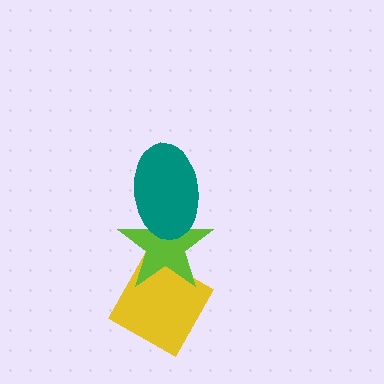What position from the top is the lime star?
The lime star is 2nd from the top.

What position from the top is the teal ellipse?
The teal ellipse is 1st from the top.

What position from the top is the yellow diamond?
The yellow diamond is 3rd from the top.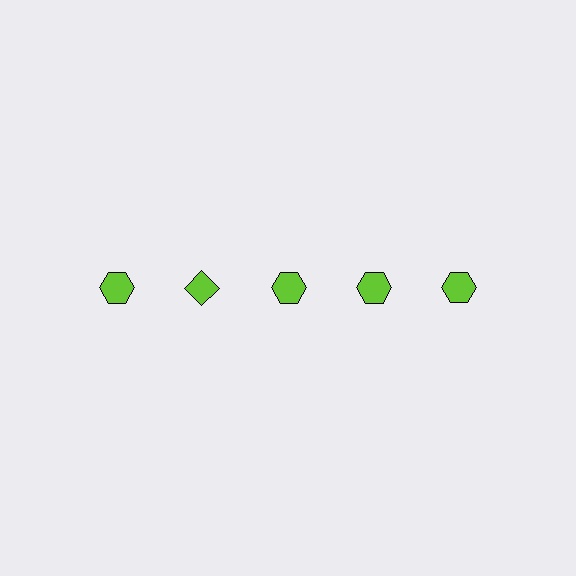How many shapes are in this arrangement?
There are 5 shapes arranged in a grid pattern.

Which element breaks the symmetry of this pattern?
The lime diamond in the top row, second from left column breaks the symmetry. All other shapes are lime hexagons.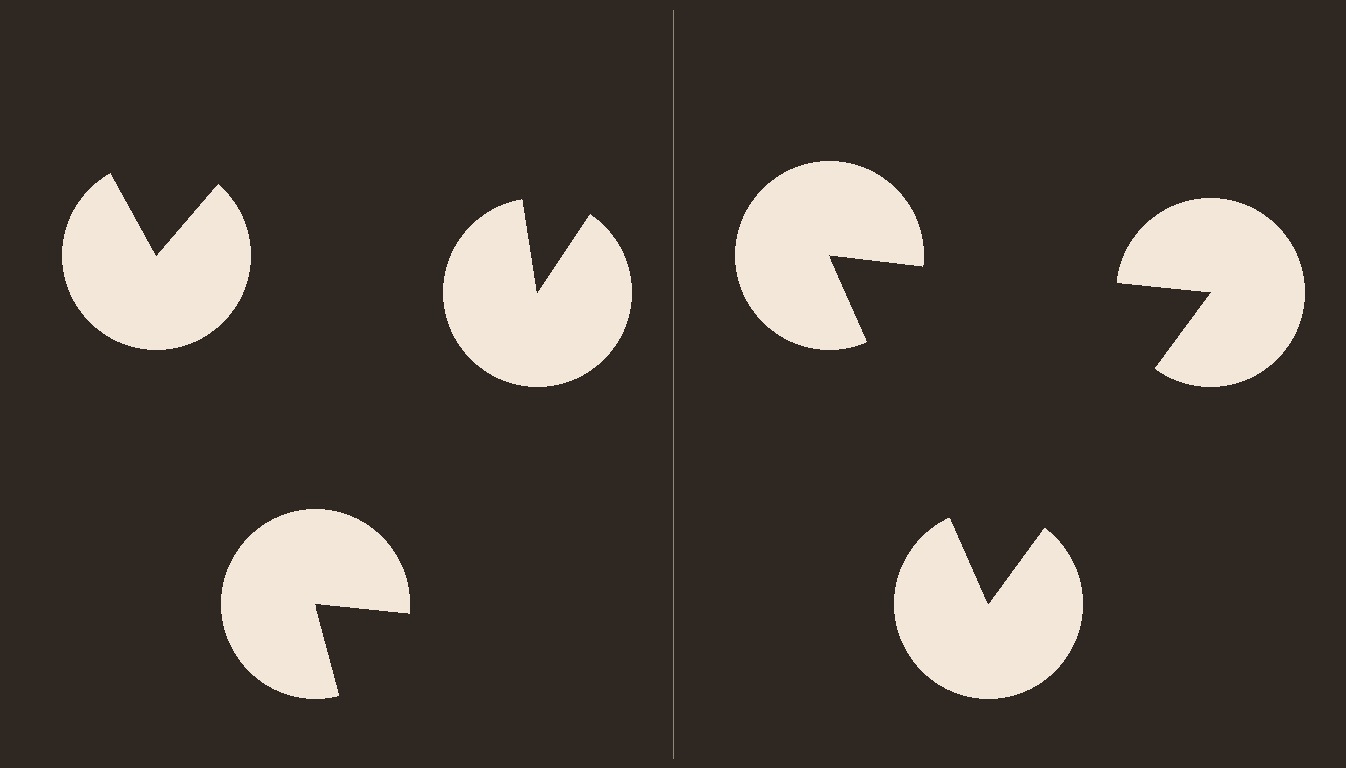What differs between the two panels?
The pac-man discs are positioned identically on both sides; only the wedge orientations differ. On the right they align to a triangle; on the left they are misaligned.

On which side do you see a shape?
An illusory triangle appears on the right side. On the left side the wedge cuts are rotated, so no coherent shape forms.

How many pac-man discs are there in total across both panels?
6 — 3 on each side.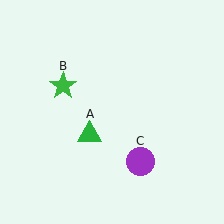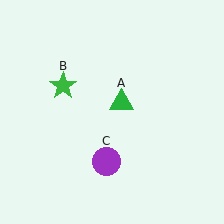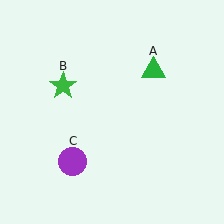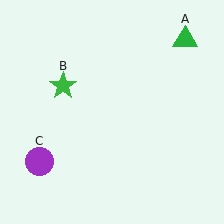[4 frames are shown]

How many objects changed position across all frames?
2 objects changed position: green triangle (object A), purple circle (object C).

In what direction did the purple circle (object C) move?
The purple circle (object C) moved left.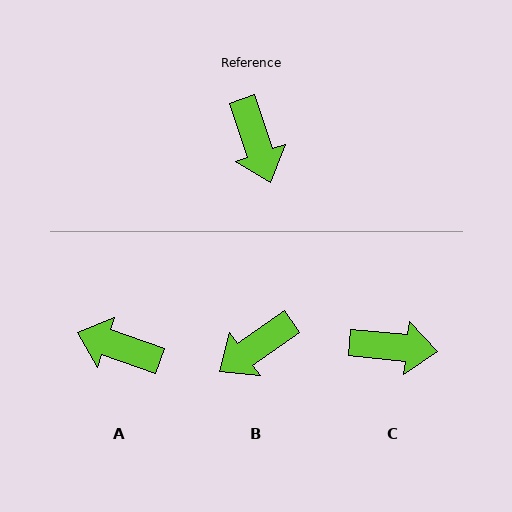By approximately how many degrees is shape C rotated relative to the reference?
Approximately 65 degrees counter-clockwise.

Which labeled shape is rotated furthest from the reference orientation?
A, about 128 degrees away.